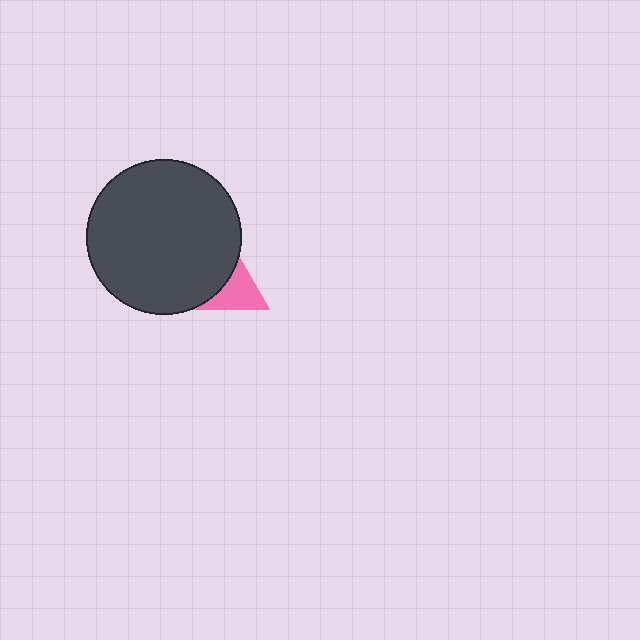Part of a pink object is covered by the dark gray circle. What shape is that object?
It is a triangle.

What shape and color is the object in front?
The object in front is a dark gray circle.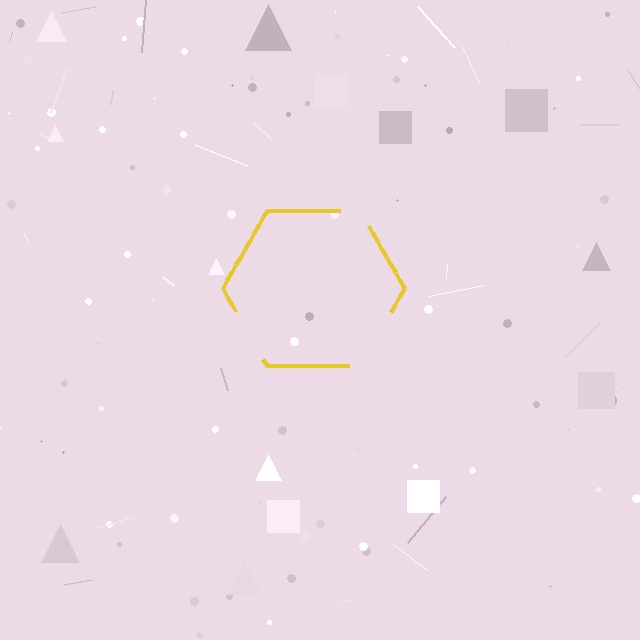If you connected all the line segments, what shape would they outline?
They would outline a hexagon.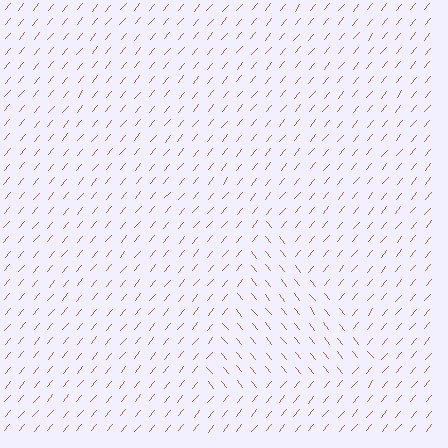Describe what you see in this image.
The image is filled with small brown line segments. A triangle region in the image has lines oriented differently from the surrounding lines, creating a visible texture boundary.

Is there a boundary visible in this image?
Yes, there is a texture boundary formed by a change in line orientation.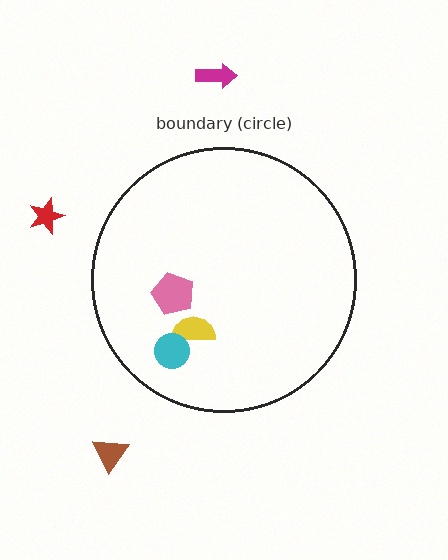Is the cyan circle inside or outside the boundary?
Inside.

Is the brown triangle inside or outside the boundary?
Outside.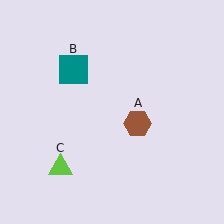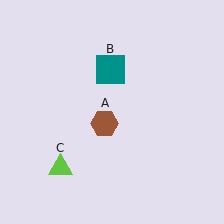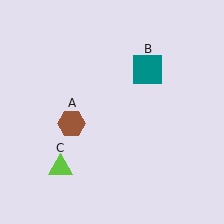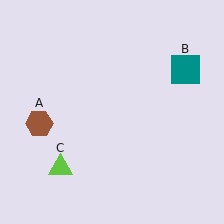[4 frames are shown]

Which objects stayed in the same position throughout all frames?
Lime triangle (object C) remained stationary.